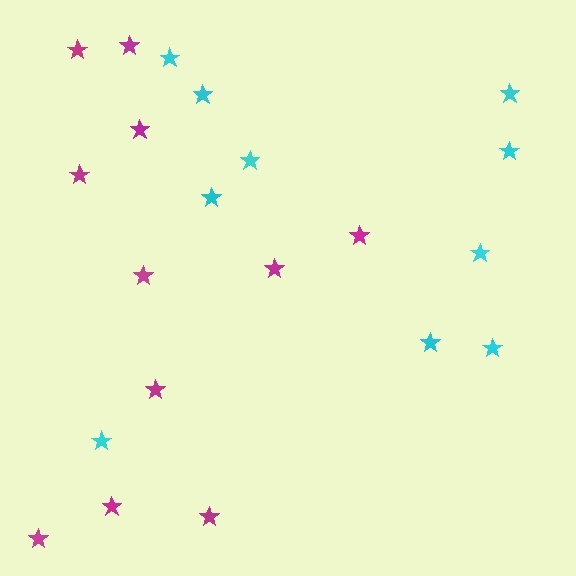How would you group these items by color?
There are 2 groups: one group of cyan stars (10) and one group of magenta stars (11).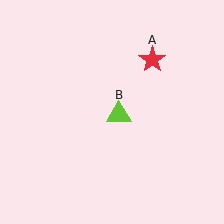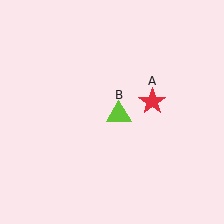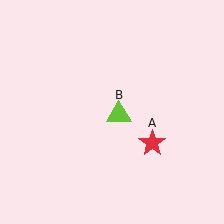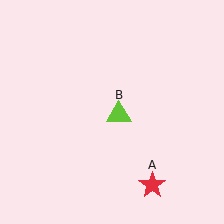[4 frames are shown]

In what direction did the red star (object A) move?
The red star (object A) moved down.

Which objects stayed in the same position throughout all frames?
Lime triangle (object B) remained stationary.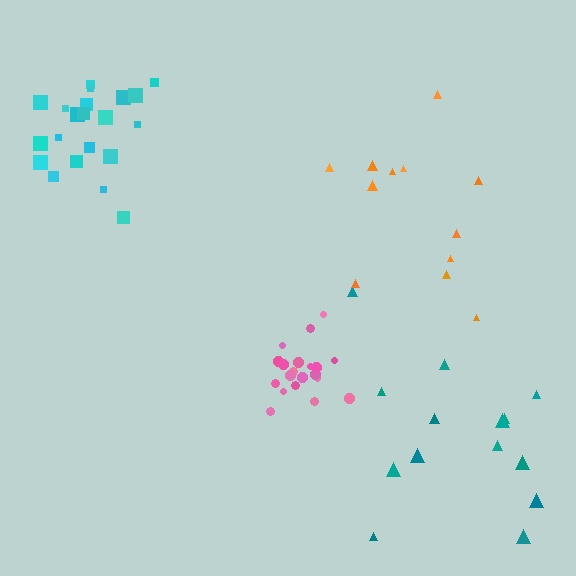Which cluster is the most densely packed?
Pink.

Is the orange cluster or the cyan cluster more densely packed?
Cyan.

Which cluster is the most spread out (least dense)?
Teal.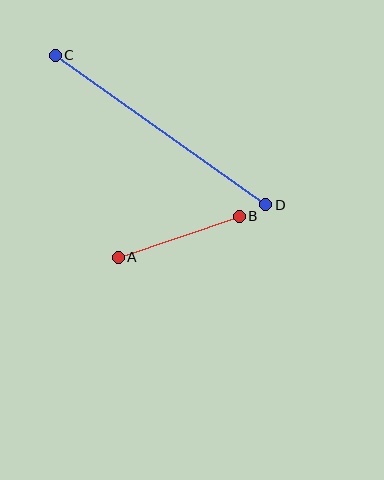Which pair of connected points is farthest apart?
Points C and D are farthest apart.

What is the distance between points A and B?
The distance is approximately 128 pixels.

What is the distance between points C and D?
The distance is approximately 258 pixels.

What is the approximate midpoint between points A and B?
The midpoint is at approximately (179, 237) pixels.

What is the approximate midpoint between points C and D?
The midpoint is at approximately (161, 130) pixels.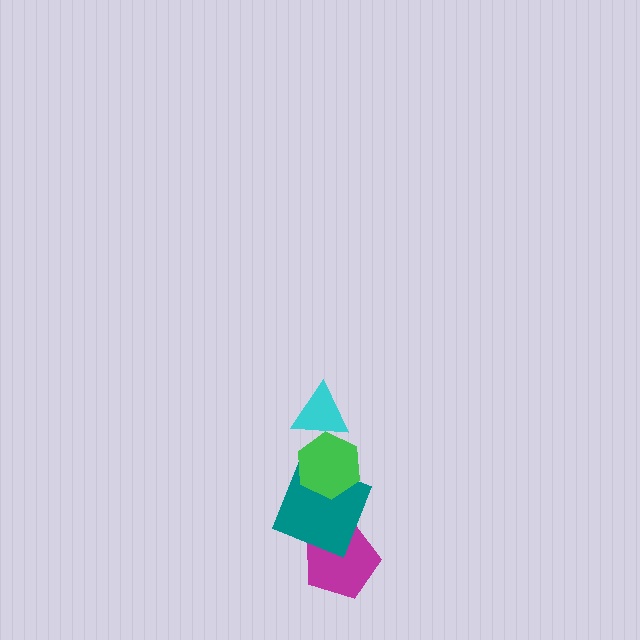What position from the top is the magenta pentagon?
The magenta pentagon is 4th from the top.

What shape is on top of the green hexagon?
The cyan triangle is on top of the green hexagon.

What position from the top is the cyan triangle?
The cyan triangle is 1st from the top.